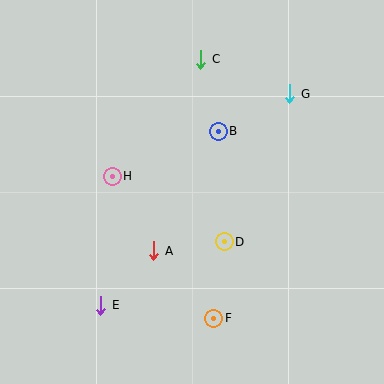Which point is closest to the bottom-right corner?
Point F is closest to the bottom-right corner.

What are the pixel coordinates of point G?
Point G is at (290, 94).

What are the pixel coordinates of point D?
Point D is at (224, 242).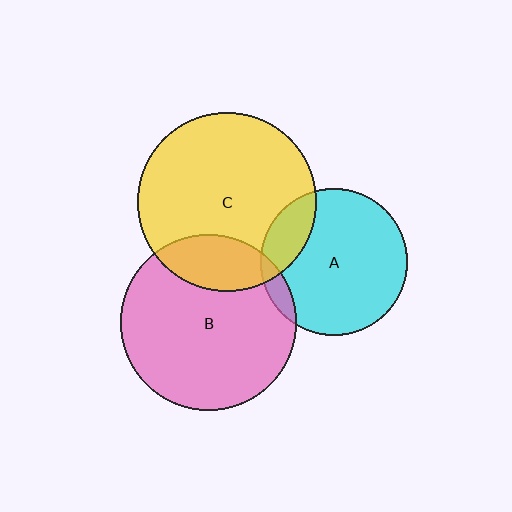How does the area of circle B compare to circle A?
Approximately 1.4 times.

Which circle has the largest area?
Circle C (yellow).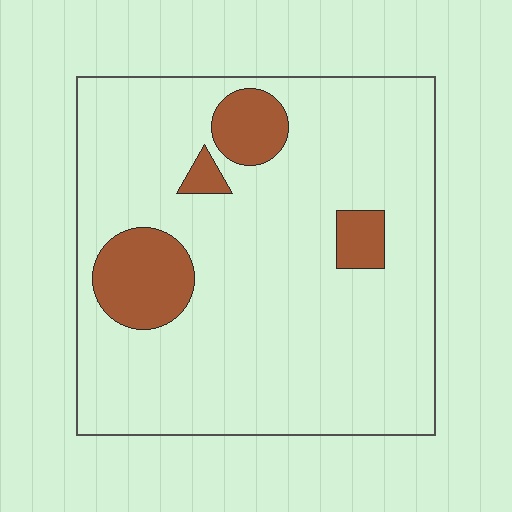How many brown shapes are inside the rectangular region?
4.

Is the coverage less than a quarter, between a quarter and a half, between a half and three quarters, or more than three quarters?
Less than a quarter.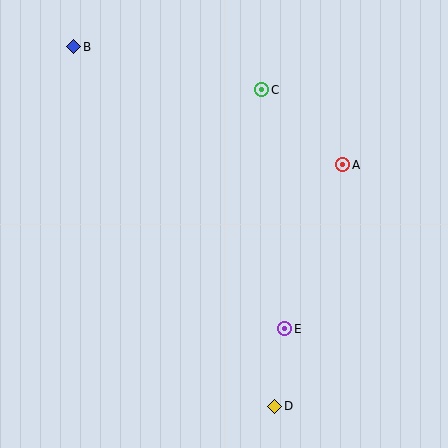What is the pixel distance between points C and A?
The distance between C and A is 110 pixels.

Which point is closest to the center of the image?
Point E at (285, 329) is closest to the center.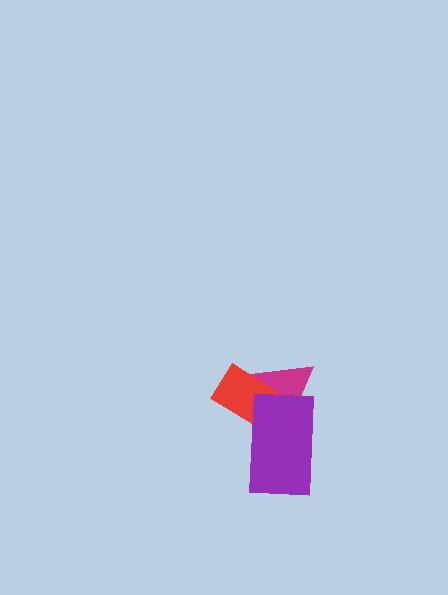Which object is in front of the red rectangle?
The purple rectangle is in front of the red rectangle.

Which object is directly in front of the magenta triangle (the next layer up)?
The red rectangle is directly in front of the magenta triangle.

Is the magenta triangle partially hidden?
Yes, it is partially covered by another shape.